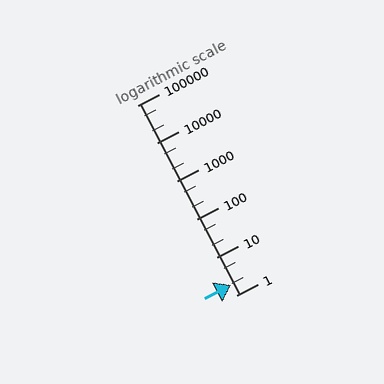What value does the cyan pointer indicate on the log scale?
The pointer indicates approximately 1.9.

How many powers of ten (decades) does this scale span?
The scale spans 5 decades, from 1 to 100000.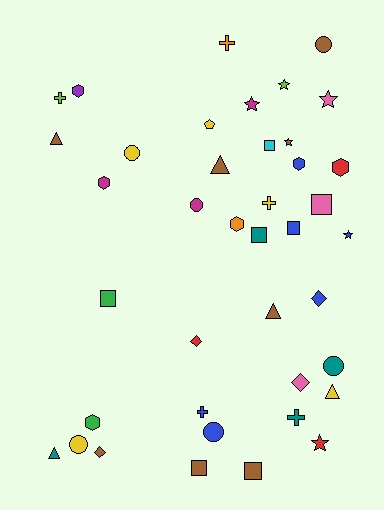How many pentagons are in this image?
There is 1 pentagon.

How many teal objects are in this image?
There are 4 teal objects.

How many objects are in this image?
There are 40 objects.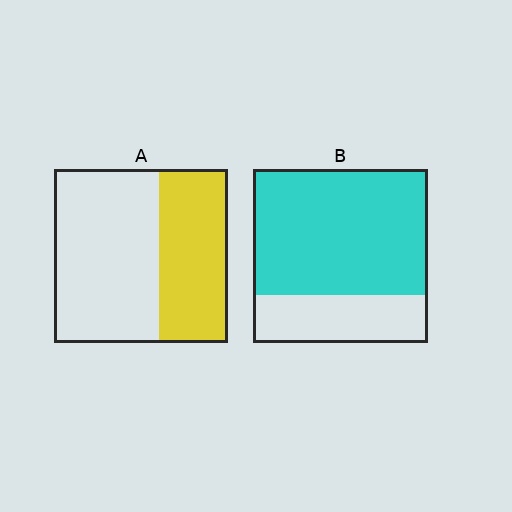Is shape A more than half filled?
No.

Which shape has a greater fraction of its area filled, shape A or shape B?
Shape B.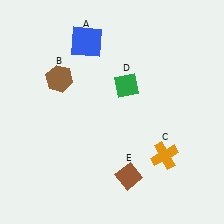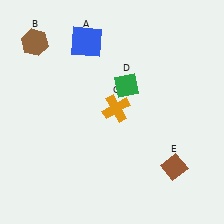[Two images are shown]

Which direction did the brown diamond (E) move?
The brown diamond (E) moved right.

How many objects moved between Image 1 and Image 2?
3 objects moved between the two images.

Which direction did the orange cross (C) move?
The orange cross (C) moved left.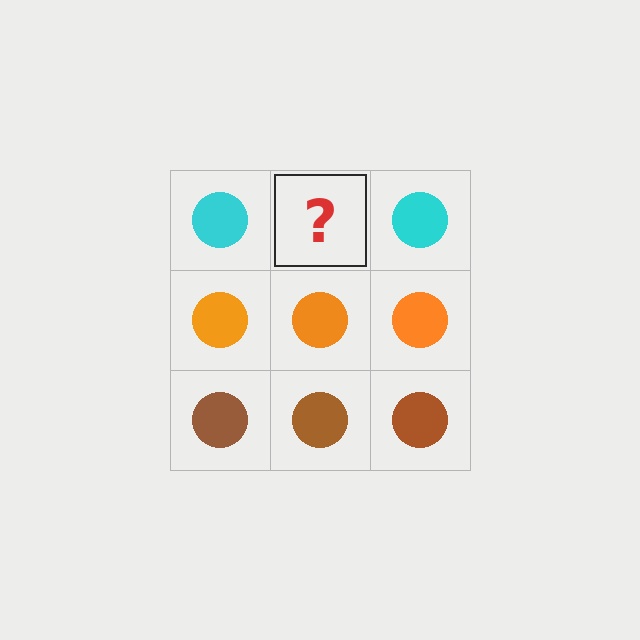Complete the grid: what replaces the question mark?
The question mark should be replaced with a cyan circle.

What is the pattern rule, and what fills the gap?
The rule is that each row has a consistent color. The gap should be filled with a cyan circle.